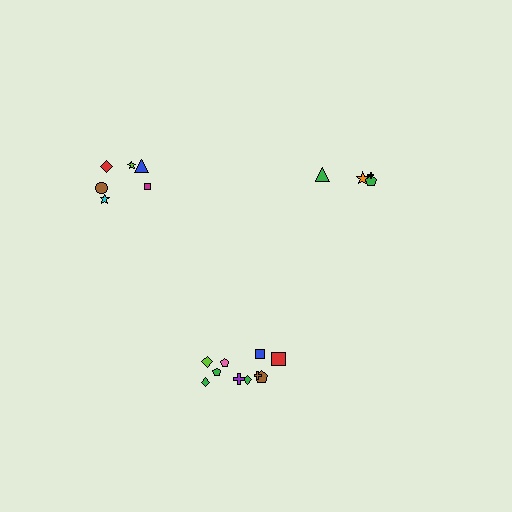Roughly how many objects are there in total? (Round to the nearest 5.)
Roughly 20 objects in total.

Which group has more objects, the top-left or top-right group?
The top-left group.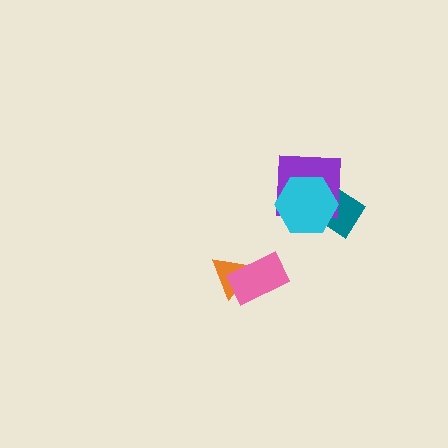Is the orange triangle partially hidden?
Yes, it is partially covered by another shape.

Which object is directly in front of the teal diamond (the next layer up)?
The purple square is directly in front of the teal diamond.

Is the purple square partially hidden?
Yes, it is partially covered by another shape.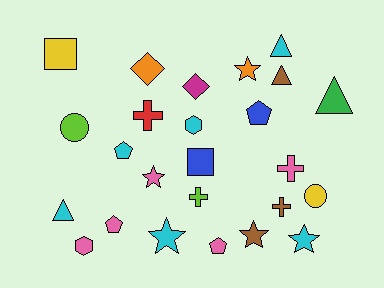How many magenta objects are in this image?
There is 1 magenta object.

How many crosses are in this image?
There are 4 crosses.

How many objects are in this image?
There are 25 objects.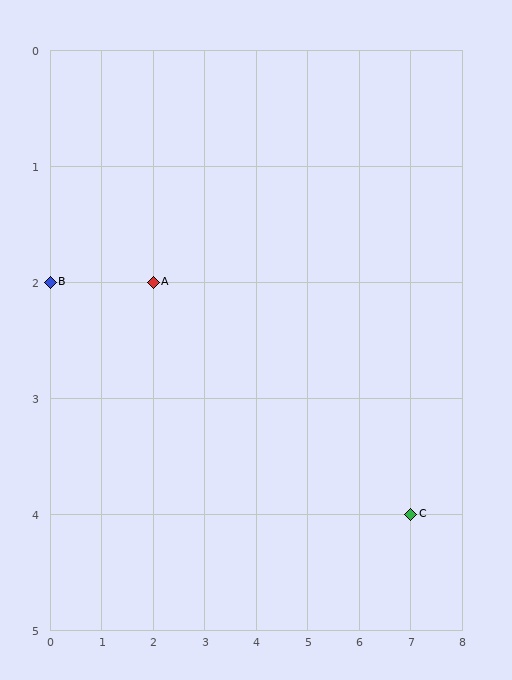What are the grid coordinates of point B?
Point B is at grid coordinates (0, 2).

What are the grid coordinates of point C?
Point C is at grid coordinates (7, 4).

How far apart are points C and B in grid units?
Points C and B are 7 columns and 2 rows apart (about 7.3 grid units diagonally).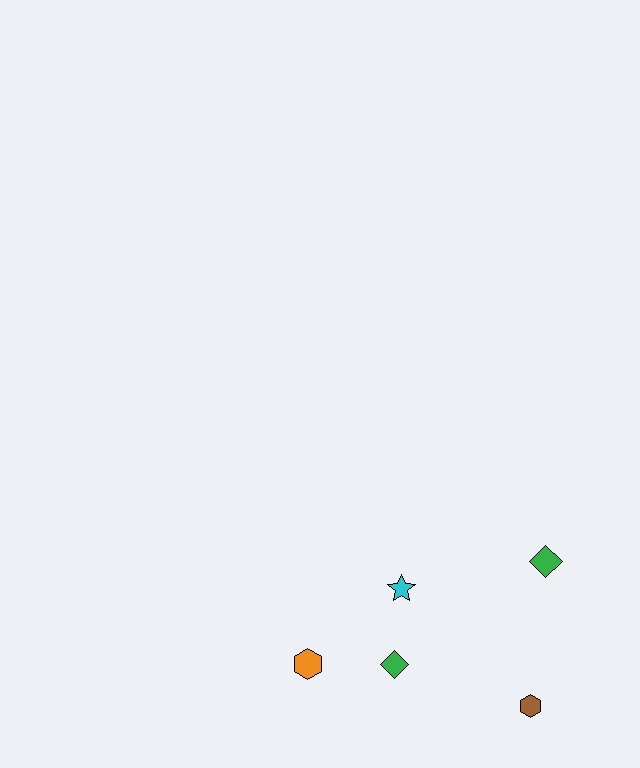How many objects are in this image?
There are 5 objects.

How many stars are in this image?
There is 1 star.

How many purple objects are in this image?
There are no purple objects.